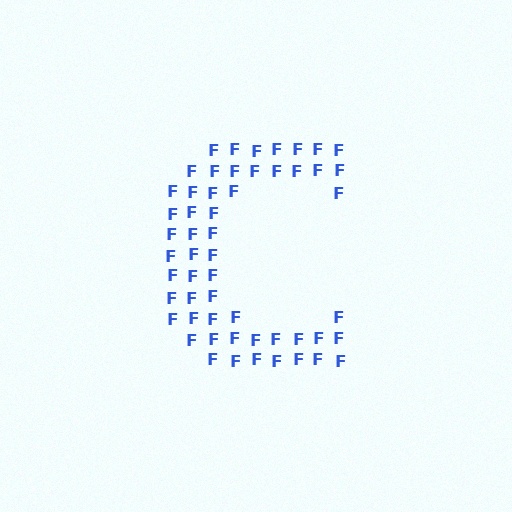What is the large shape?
The large shape is the letter C.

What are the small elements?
The small elements are letter F's.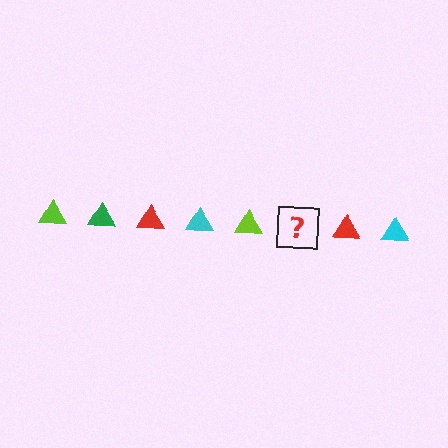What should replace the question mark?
The question mark should be replaced with a green triangle.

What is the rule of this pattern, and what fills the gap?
The rule is that the pattern cycles through lime, green, red, cyan triangles. The gap should be filled with a green triangle.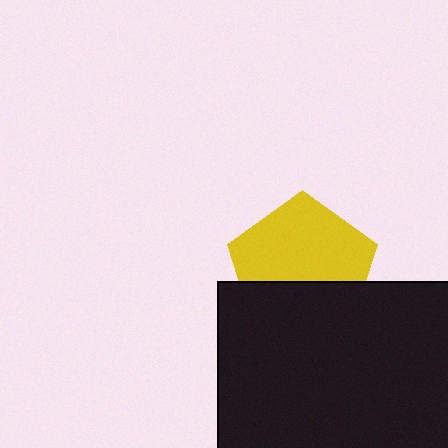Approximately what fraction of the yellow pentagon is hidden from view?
Roughly 38% of the yellow pentagon is hidden behind the black rectangle.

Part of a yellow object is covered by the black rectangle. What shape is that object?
It is a pentagon.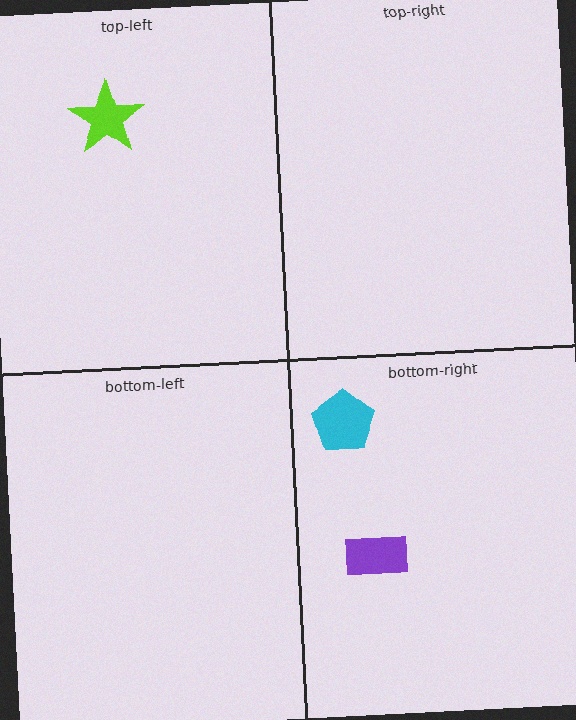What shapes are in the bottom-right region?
The cyan pentagon, the purple rectangle.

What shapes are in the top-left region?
The lime star.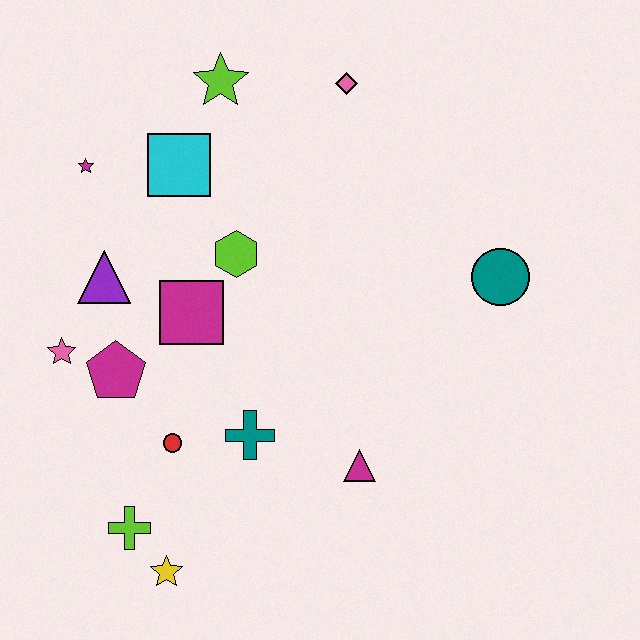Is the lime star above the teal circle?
Yes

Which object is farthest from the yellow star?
The pink diamond is farthest from the yellow star.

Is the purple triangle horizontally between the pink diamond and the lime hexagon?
No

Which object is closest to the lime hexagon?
The magenta square is closest to the lime hexagon.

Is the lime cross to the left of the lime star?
Yes